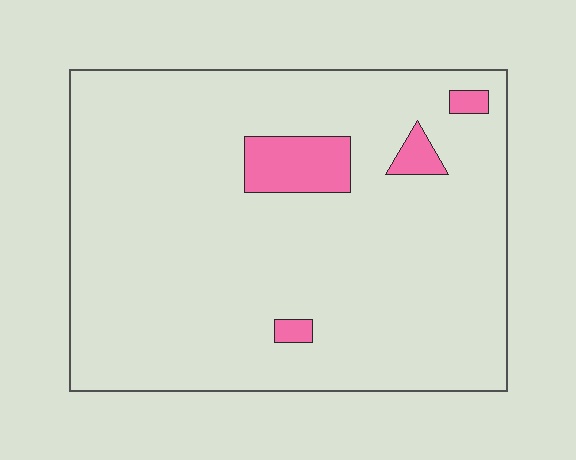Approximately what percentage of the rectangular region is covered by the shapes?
Approximately 5%.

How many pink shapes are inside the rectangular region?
4.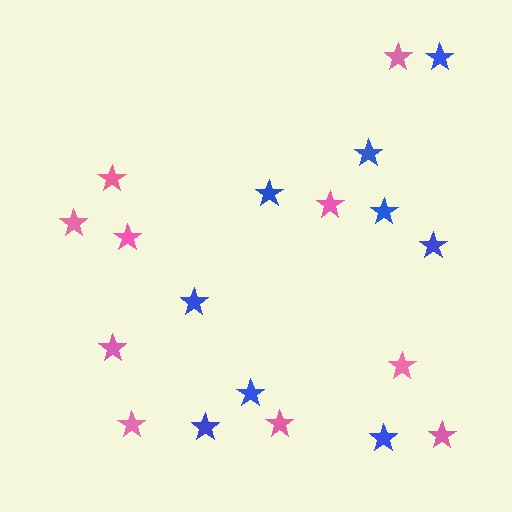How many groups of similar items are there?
There are 2 groups: one group of blue stars (9) and one group of pink stars (10).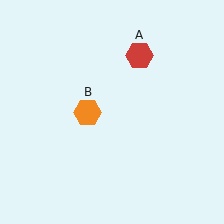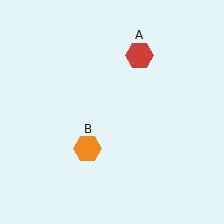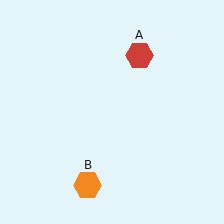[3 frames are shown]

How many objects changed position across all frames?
1 object changed position: orange hexagon (object B).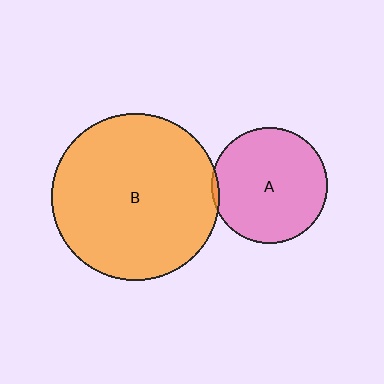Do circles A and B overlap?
Yes.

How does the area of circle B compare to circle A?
Approximately 2.1 times.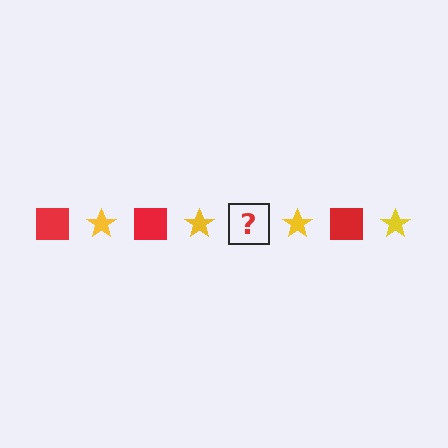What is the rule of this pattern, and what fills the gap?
The rule is that the pattern alternates between red square and yellow star. The gap should be filled with a red square.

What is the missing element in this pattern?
The missing element is a red square.